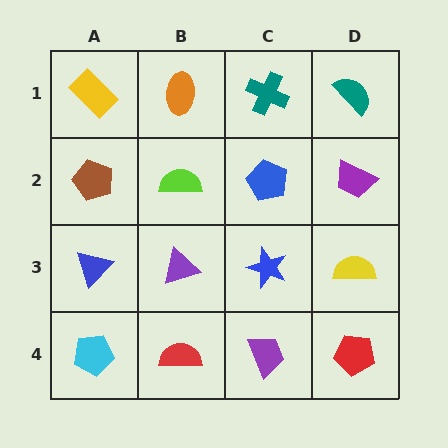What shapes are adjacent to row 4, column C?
A blue star (row 3, column C), a red semicircle (row 4, column B), a red pentagon (row 4, column D).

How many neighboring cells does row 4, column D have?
2.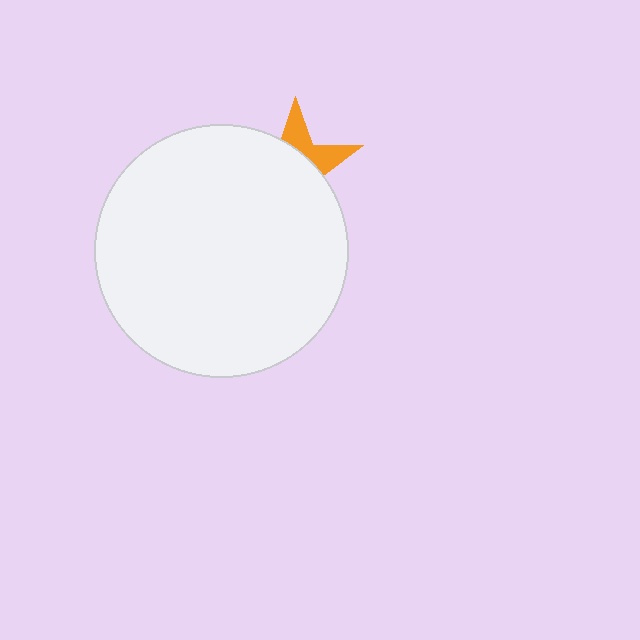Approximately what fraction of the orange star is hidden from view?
Roughly 69% of the orange star is hidden behind the white circle.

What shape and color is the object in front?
The object in front is a white circle.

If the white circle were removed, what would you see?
You would see the complete orange star.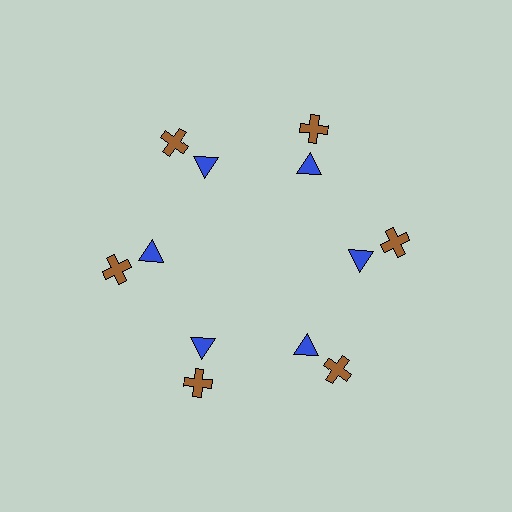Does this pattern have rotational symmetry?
Yes, this pattern has 6-fold rotational symmetry. It looks the same after rotating 60 degrees around the center.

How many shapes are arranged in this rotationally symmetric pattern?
There are 12 shapes, arranged in 6 groups of 2.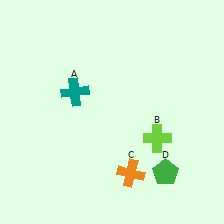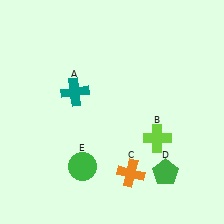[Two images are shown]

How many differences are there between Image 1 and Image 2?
There is 1 difference between the two images.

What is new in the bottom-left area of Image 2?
A green circle (E) was added in the bottom-left area of Image 2.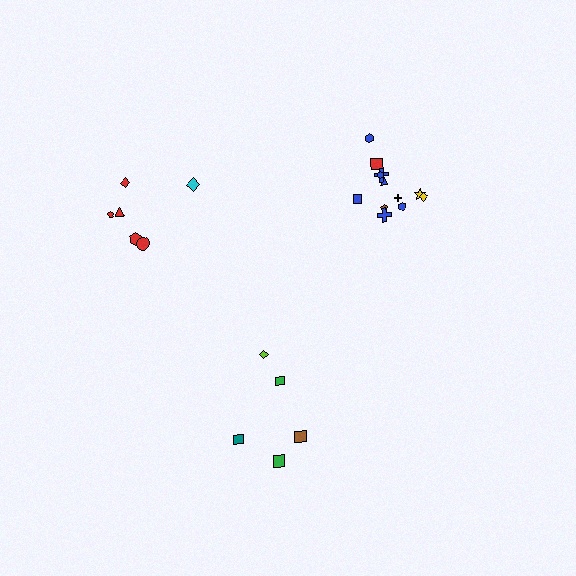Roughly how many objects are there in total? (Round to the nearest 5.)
Roughly 25 objects in total.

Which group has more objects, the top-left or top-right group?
The top-right group.